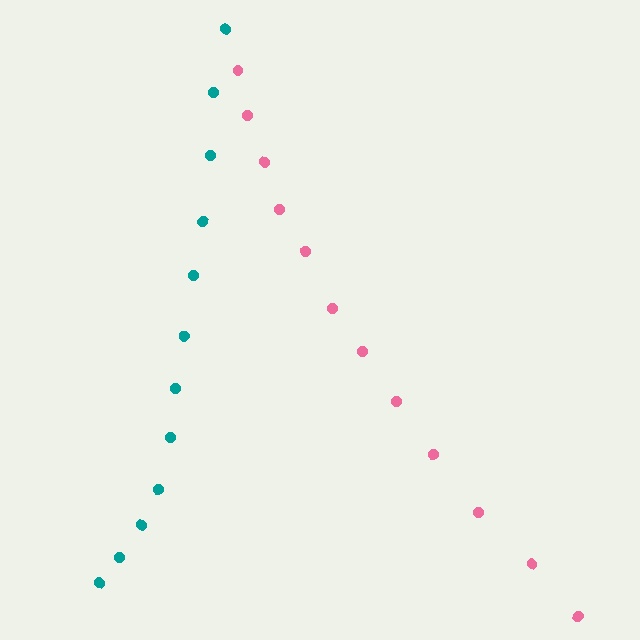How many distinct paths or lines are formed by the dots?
There are 2 distinct paths.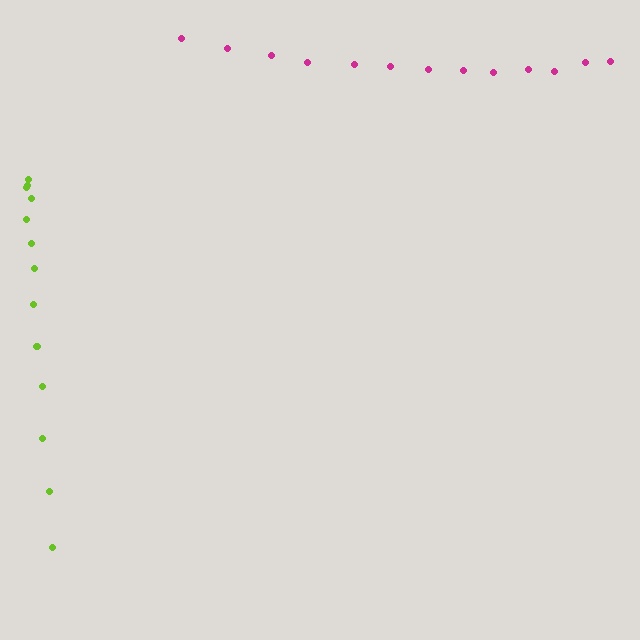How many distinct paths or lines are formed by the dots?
There are 2 distinct paths.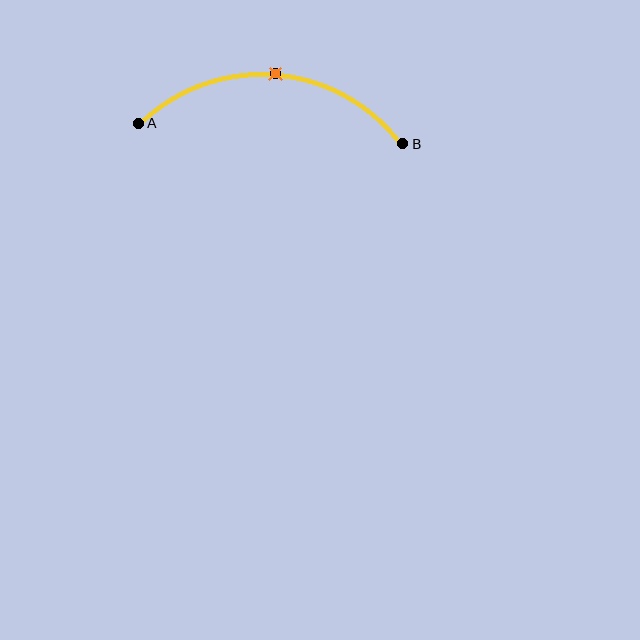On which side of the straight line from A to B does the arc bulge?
The arc bulges above the straight line connecting A and B.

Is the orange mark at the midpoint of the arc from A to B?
Yes. The orange mark lies on the arc at equal arc-length from both A and B — it is the arc midpoint.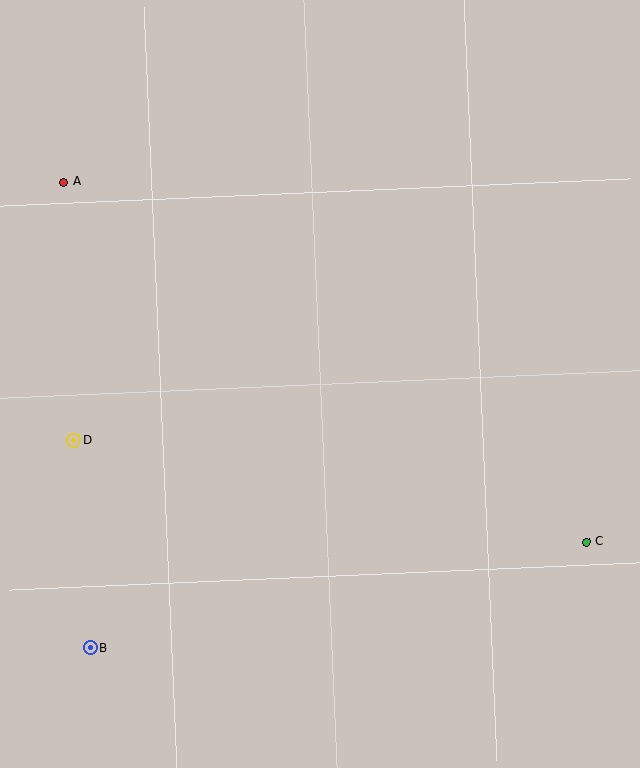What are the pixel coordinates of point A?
Point A is at (64, 182).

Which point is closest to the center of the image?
Point D at (74, 440) is closest to the center.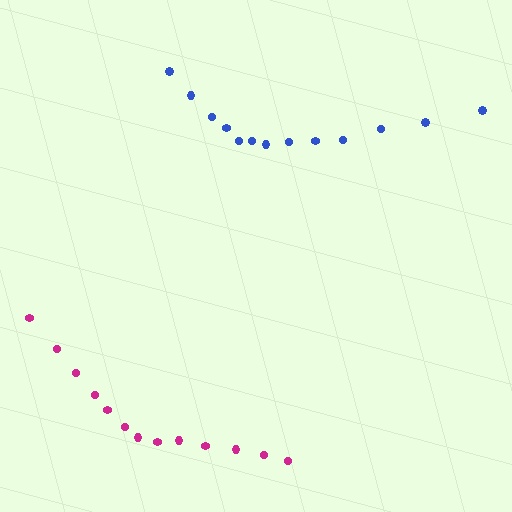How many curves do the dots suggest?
There are 2 distinct paths.